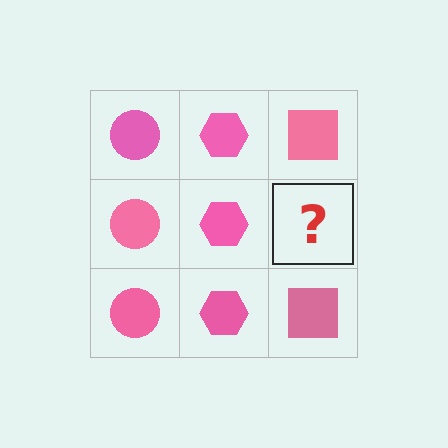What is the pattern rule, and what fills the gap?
The rule is that each column has a consistent shape. The gap should be filled with a pink square.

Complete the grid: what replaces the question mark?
The question mark should be replaced with a pink square.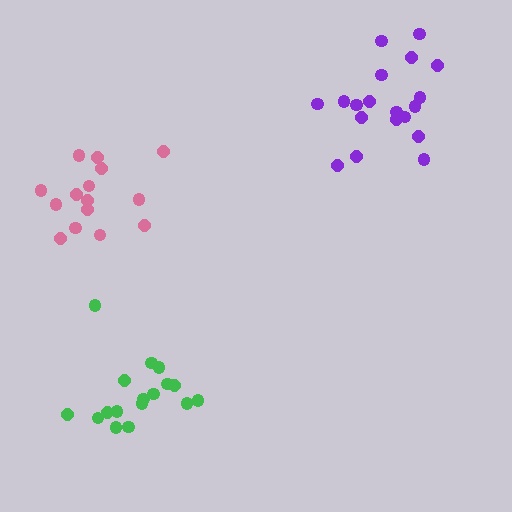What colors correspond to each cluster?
The clusters are colored: purple, green, pink.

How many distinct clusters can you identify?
There are 3 distinct clusters.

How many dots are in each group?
Group 1: 19 dots, Group 2: 17 dots, Group 3: 15 dots (51 total).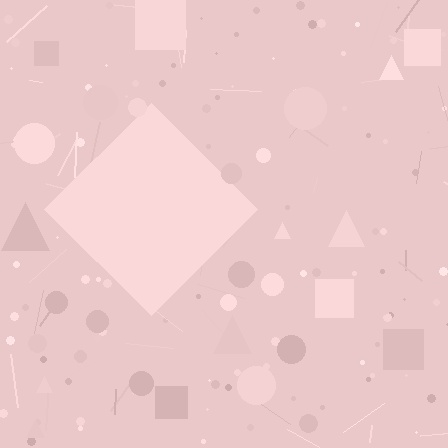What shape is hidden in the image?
A diamond is hidden in the image.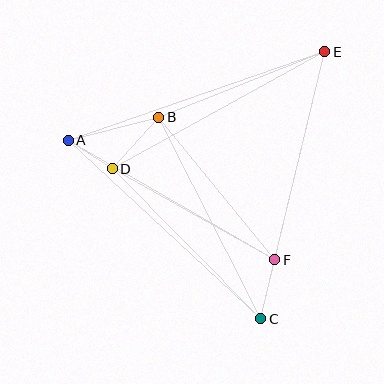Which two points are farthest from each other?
Points C and E are farthest from each other.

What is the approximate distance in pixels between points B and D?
The distance between B and D is approximately 69 pixels.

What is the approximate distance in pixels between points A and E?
The distance between A and E is approximately 271 pixels.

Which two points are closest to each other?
Points A and D are closest to each other.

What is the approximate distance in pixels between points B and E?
The distance between B and E is approximately 179 pixels.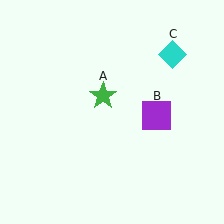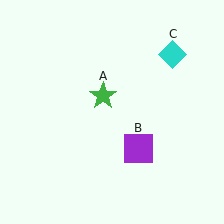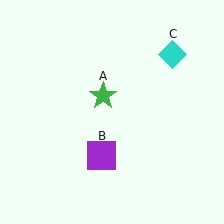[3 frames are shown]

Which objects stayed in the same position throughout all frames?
Green star (object A) and cyan diamond (object C) remained stationary.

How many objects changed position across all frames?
1 object changed position: purple square (object B).